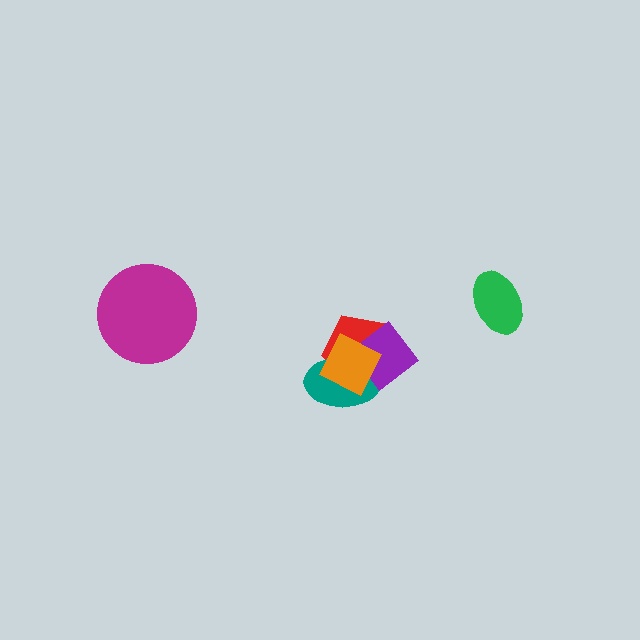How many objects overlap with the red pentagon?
3 objects overlap with the red pentagon.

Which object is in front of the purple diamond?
The orange diamond is in front of the purple diamond.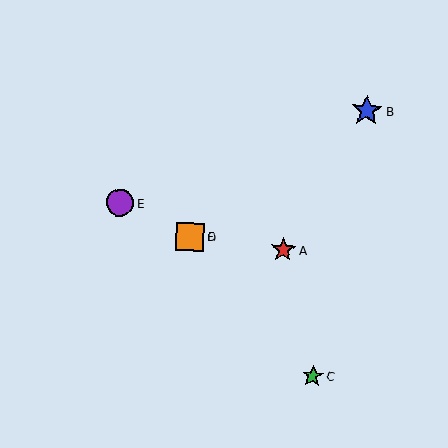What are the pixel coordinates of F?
Object F is at (190, 237).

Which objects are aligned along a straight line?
Objects B, D, F are aligned along a straight line.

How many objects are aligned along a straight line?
3 objects (B, D, F) are aligned along a straight line.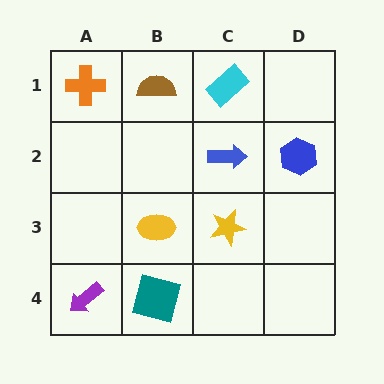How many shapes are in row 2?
2 shapes.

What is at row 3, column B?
A yellow ellipse.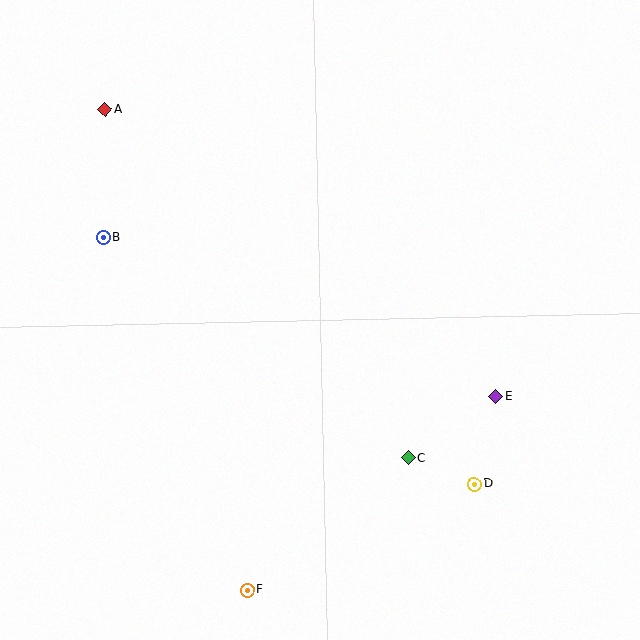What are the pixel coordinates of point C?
Point C is at (408, 458).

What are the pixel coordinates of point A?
Point A is at (105, 109).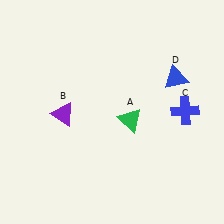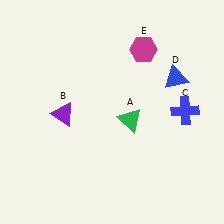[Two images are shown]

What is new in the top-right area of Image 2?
A magenta hexagon (E) was added in the top-right area of Image 2.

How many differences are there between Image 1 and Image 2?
There is 1 difference between the two images.